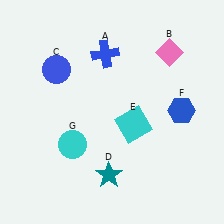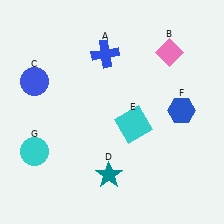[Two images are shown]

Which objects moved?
The objects that moved are: the blue circle (C), the cyan circle (G).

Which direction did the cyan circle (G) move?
The cyan circle (G) moved left.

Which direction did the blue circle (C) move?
The blue circle (C) moved left.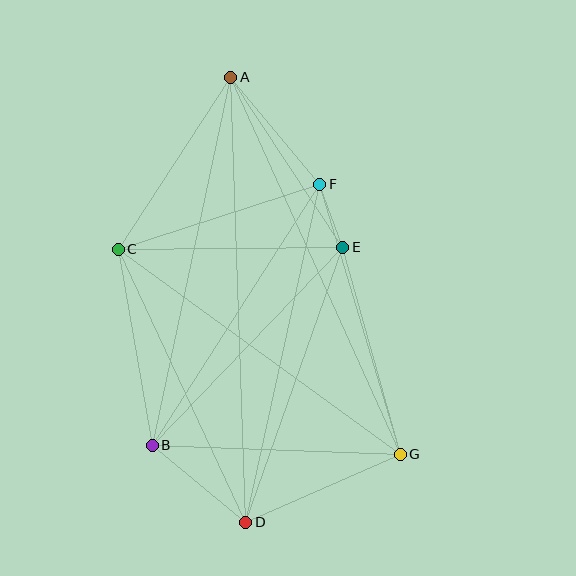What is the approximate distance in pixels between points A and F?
The distance between A and F is approximately 139 pixels.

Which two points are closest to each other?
Points E and F are closest to each other.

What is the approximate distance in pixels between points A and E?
The distance between A and E is approximately 204 pixels.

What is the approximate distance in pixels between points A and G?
The distance between A and G is approximately 414 pixels.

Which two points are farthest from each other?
Points A and D are farthest from each other.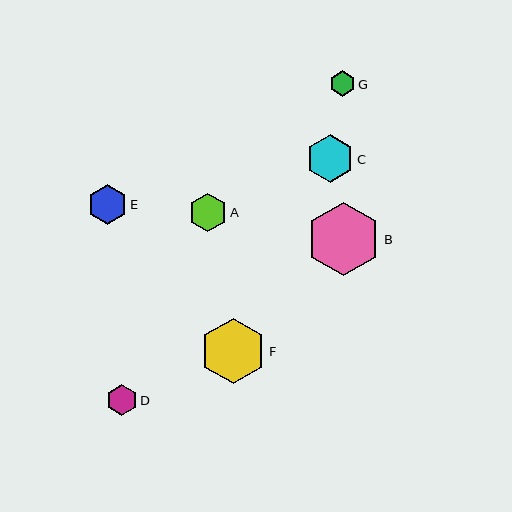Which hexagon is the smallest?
Hexagon G is the smallest with a size of approximately 25 pixels.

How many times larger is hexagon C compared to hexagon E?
Hexagon C is approximately 1.2 times the size of hexagon E.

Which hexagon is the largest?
Hexagon B is the largest with a size of approximately 74 pixels.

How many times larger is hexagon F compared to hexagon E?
Hexagon F is approximately 1.7 times the size of hexagon E.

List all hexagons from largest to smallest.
From largest to smallest: B, F, C, E, A, D, G.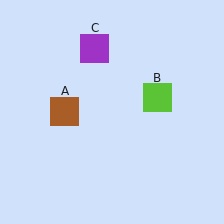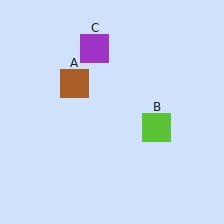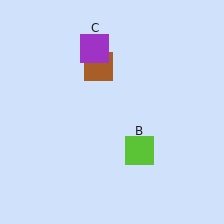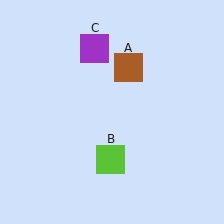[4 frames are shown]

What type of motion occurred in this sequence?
The brown square (object A), lime square (object B) rotated clockwise around the center of the scene.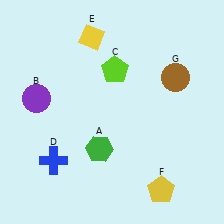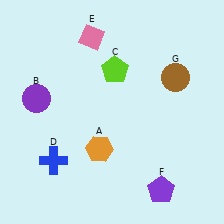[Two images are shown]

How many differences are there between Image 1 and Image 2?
There are 3 differences between the two images.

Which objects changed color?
A changed from green to orange. E changed from yellow to pink. F changed from yellow to purple.